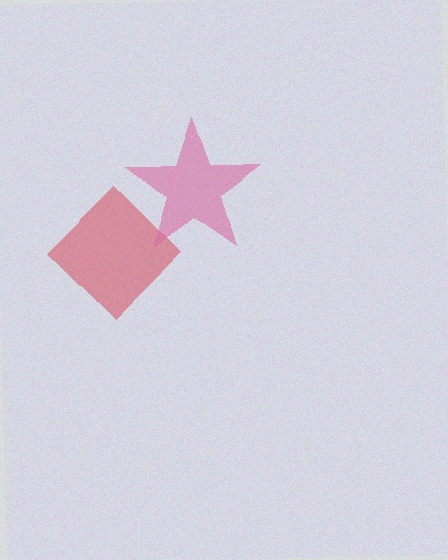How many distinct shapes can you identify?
There are 2 distinct shapes: a red diamond, a pink star.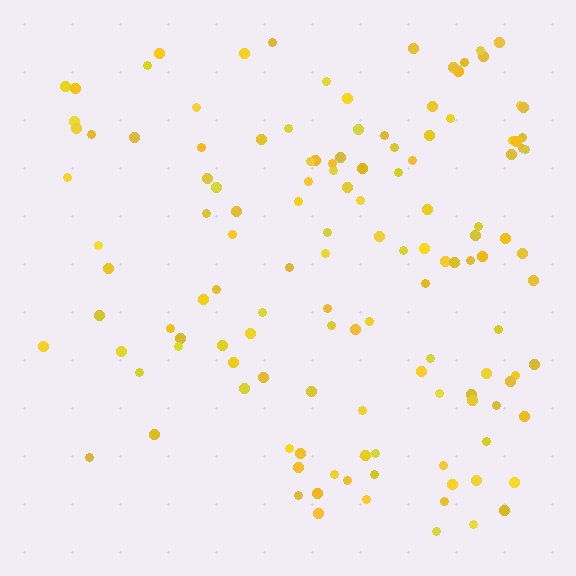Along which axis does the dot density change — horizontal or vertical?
Horizontal.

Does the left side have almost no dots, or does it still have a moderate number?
Still a moderate number, just noticeably fewer than the right.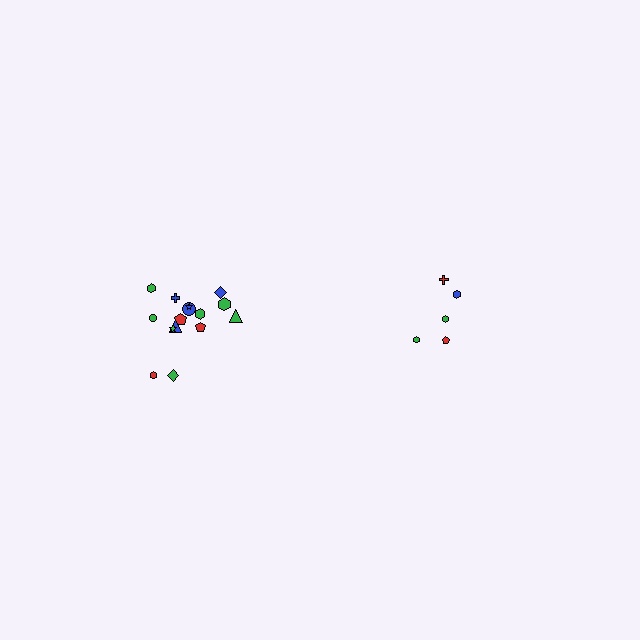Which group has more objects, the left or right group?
The left group.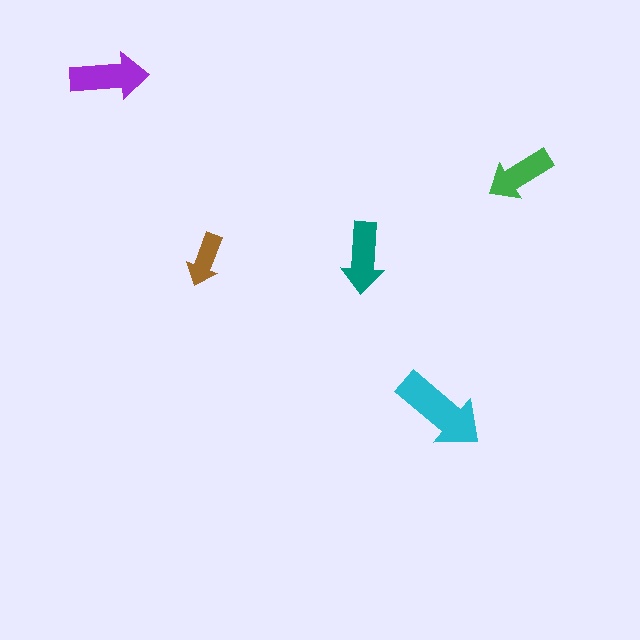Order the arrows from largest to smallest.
the cyan one, the purple one, the teal one, the green one, the brown one.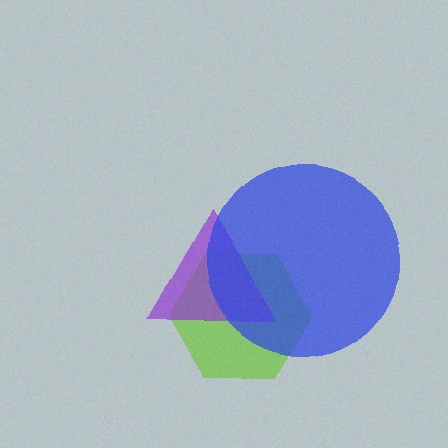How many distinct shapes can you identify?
There are 3 distinct shapes: a lime hexagon, a purple triangle, a blue circle.